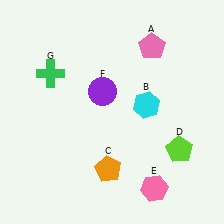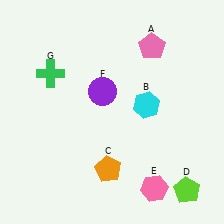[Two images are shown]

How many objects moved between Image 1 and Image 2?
1 object moved between the two images.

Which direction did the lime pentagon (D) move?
The lime pentagon (D) moved down.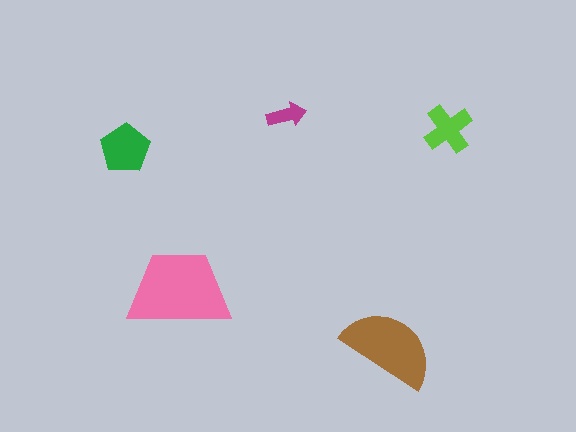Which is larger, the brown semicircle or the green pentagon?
The brown semicircle.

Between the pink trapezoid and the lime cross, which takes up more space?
The pink trapezoid.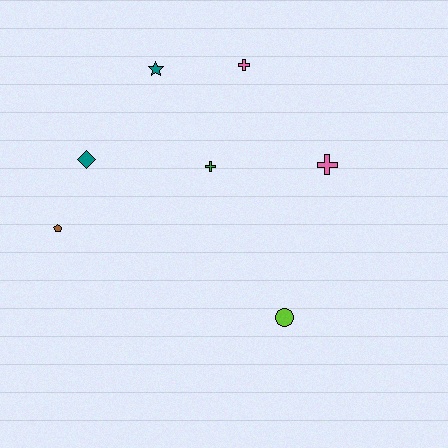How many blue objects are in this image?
There are no blue objects.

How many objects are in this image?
There are 7 objects.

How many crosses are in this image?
There are 3 crosses.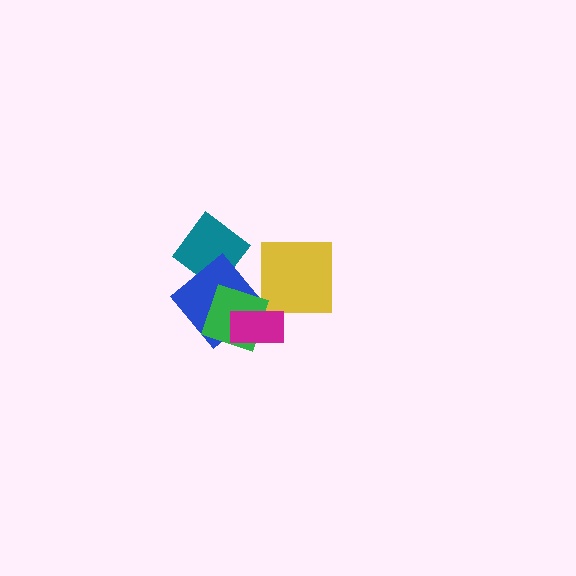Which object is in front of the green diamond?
The magenta rectangle is in front of the green diamond.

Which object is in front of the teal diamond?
The blue diamond is in front of the teal diamond.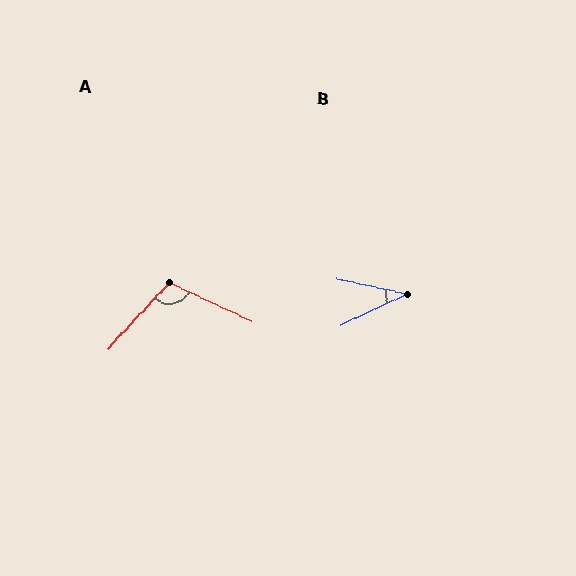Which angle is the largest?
A, at approximately 107 degrees.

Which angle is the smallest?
B, at approximately 38 degrees.